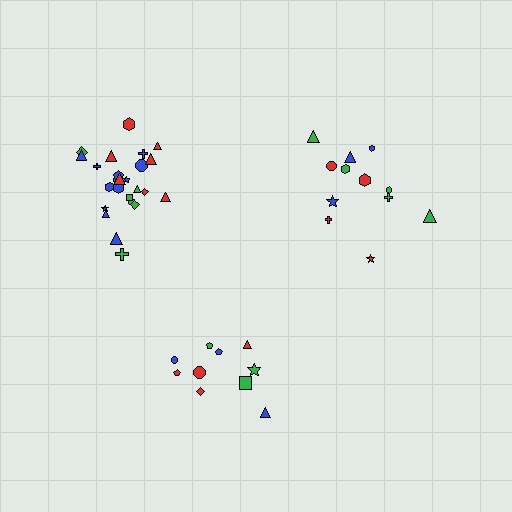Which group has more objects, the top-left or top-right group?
The top-left group.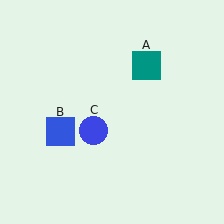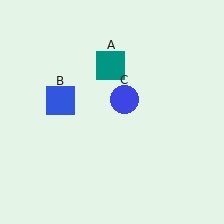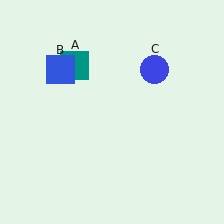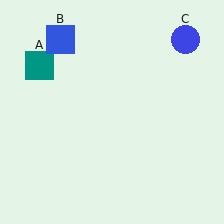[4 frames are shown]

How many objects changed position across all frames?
3 objects changed position: teal square (object A), blue square (object B), blue circle (object C).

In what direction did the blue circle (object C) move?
The blue circle (object C) moved up and to the right.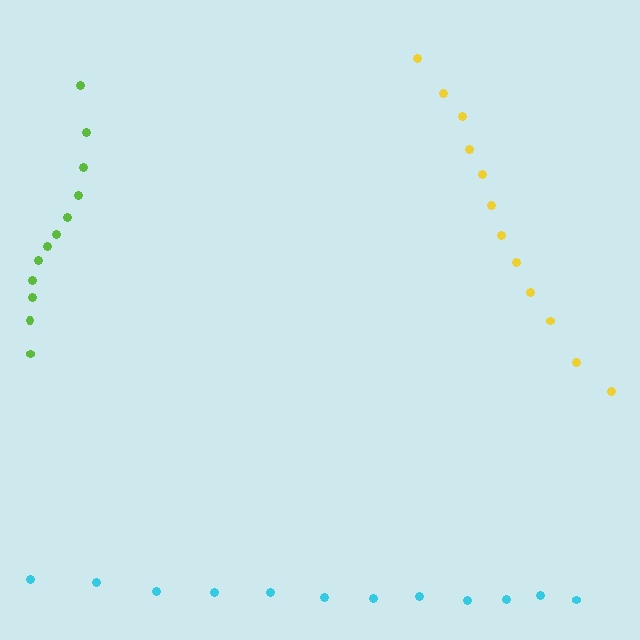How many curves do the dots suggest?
There are 3 distinct paths.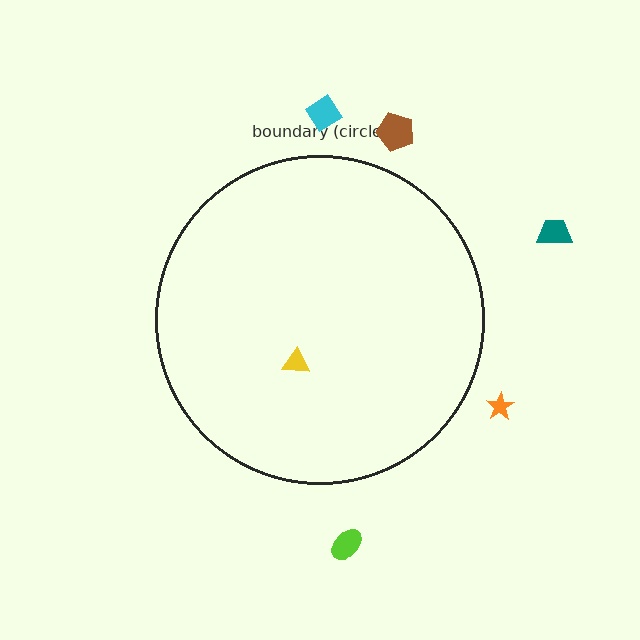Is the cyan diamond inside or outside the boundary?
Outside.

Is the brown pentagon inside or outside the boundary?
Outside.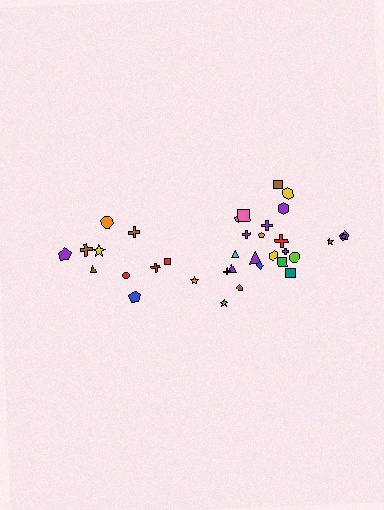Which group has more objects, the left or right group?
The right group.